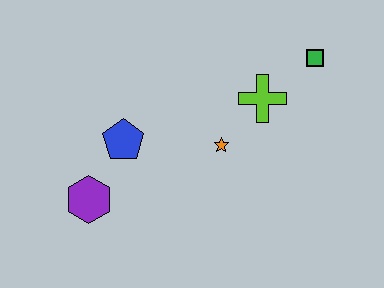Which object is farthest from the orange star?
The purple hexagon is farthest from the orange star.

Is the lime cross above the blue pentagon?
Yes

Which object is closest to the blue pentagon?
The purple hexagon is closest to the blue pentagon.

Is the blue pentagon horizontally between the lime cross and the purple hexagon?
Yes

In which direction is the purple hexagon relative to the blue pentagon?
The purple hexagon is below the blue pentagon.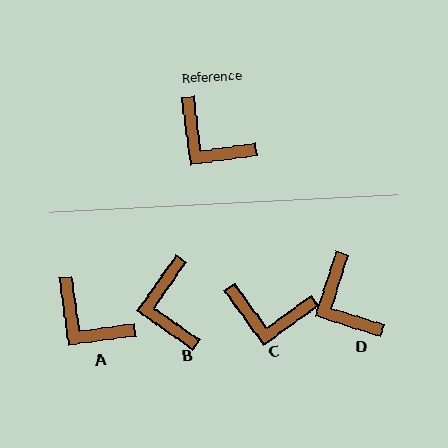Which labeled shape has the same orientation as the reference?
A.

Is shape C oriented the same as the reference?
No, it is off by about 28 degrees.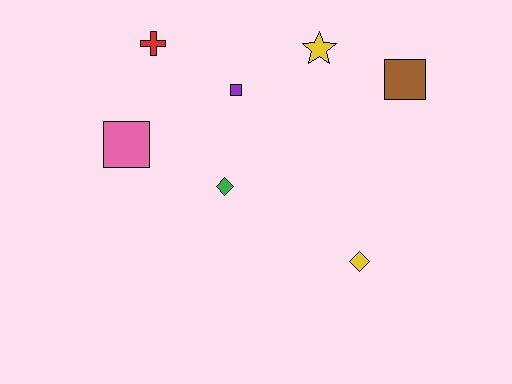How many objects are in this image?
There are 7 objects.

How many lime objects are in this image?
There are no lime objects.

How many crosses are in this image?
There is 1 cross.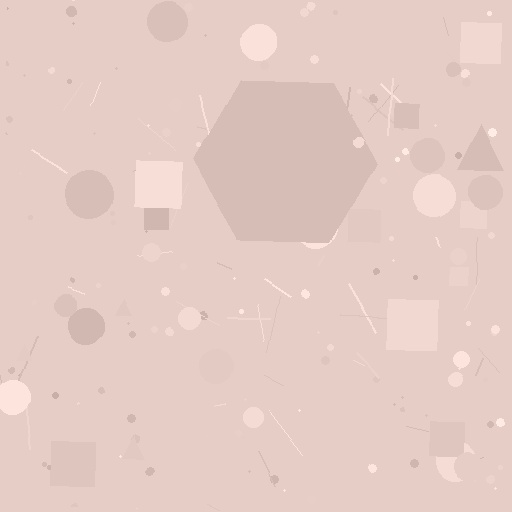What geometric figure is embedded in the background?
A hexagon is embedded in the background.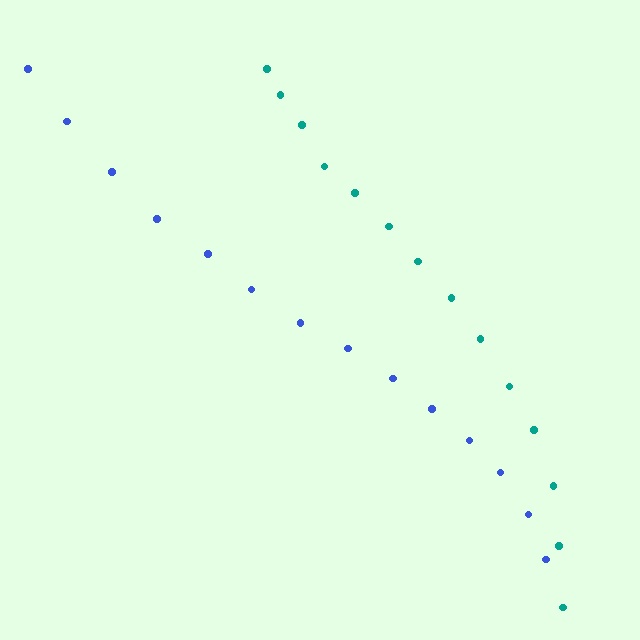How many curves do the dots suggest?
There are 2 distinct paths.